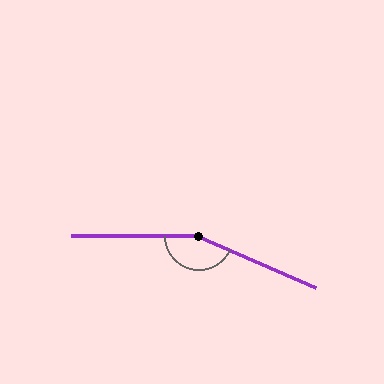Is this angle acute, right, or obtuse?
It is obtuse.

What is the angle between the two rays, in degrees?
Approximately 156 degrees.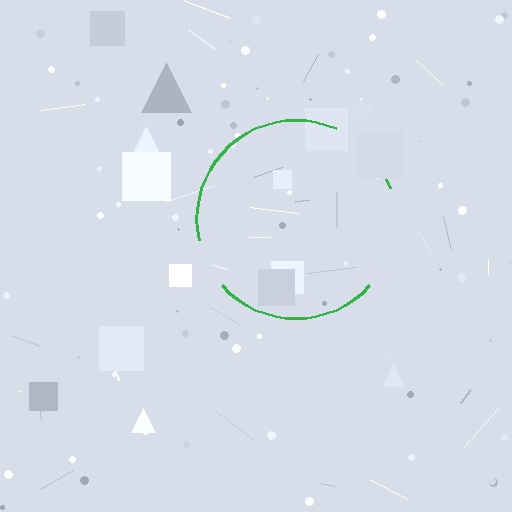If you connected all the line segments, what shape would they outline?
They would outline a circle.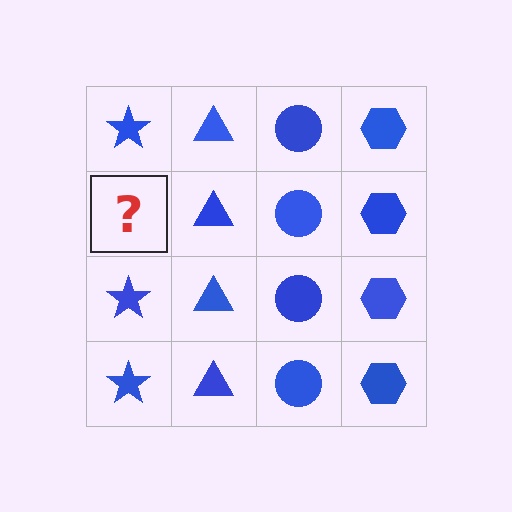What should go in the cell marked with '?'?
The missing cell should contain a blue star.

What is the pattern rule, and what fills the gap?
The rule is that each column has a consistent shape. The gap should be filled with a blue star.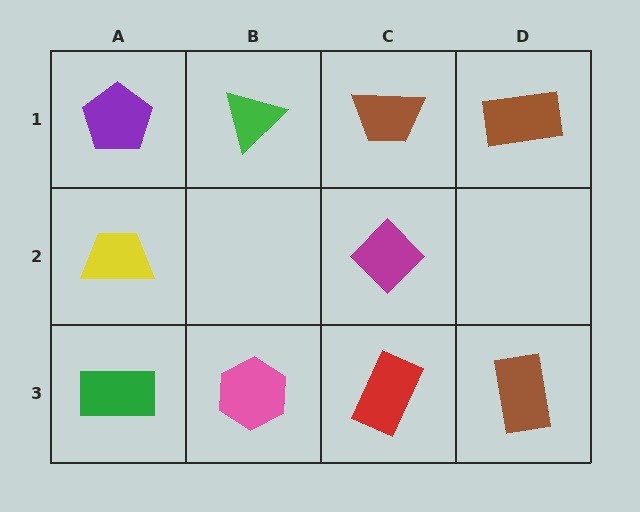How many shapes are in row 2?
2 shapes.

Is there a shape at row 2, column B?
No, that cell is empty.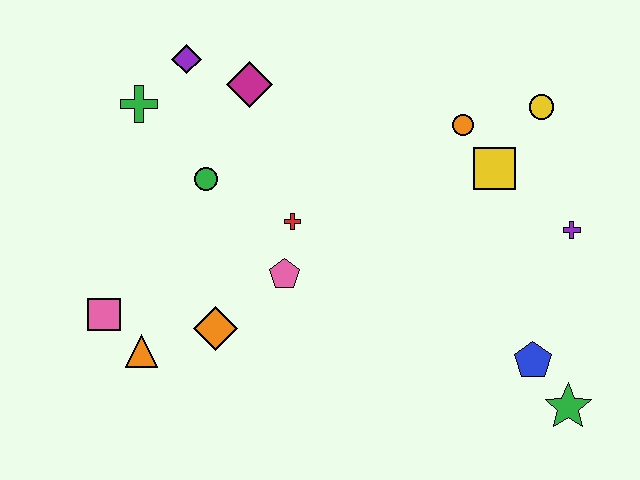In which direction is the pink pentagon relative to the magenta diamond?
The pink pentagon is below the magenta diamond.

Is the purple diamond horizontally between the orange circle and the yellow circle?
No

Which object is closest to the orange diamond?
The orange triangle is closest to the orange diamond.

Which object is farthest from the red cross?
The green star is farthest from the red cross.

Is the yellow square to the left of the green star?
Yes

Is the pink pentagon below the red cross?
Yes